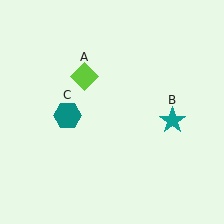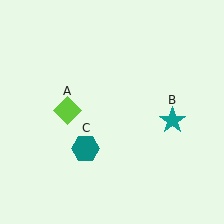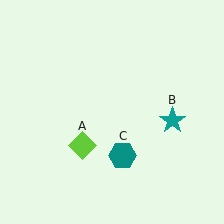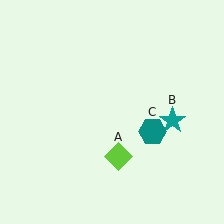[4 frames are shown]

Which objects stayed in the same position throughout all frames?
Teal star (object B) remained stationary.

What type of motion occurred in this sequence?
The lime diamond (object A), teal hexagon (object C) rotated counterclockwise around the center of the scene.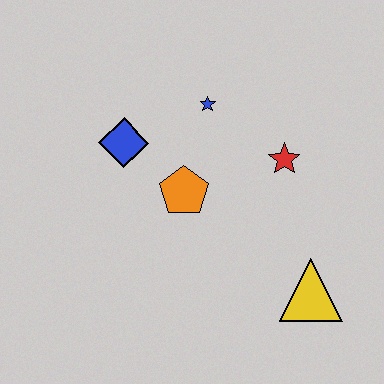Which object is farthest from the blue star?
The yellow triangle is farthest from the blue star.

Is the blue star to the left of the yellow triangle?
Yes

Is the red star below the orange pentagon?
No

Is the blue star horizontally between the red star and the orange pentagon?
Yes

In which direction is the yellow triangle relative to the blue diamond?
The yellow triangle is to the right of the blue diamond.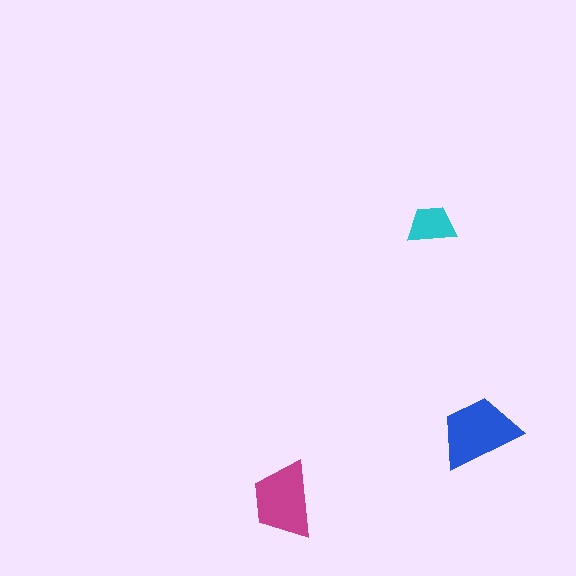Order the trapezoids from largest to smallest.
the blue one, the magenta one, the cyan one.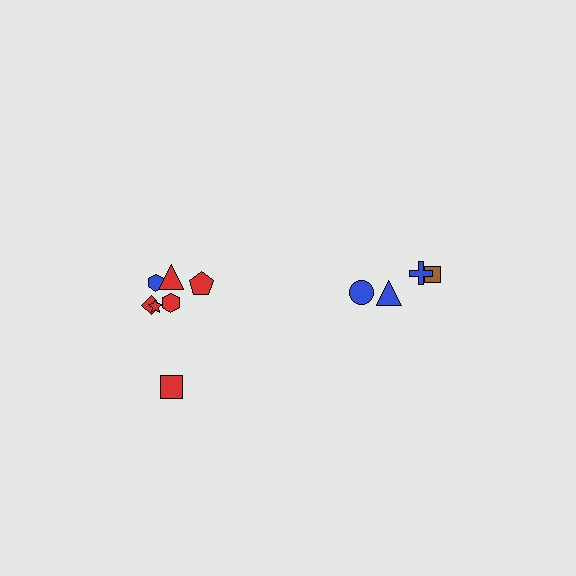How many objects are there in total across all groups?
There are 11 objects.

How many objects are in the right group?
There are 4 objects.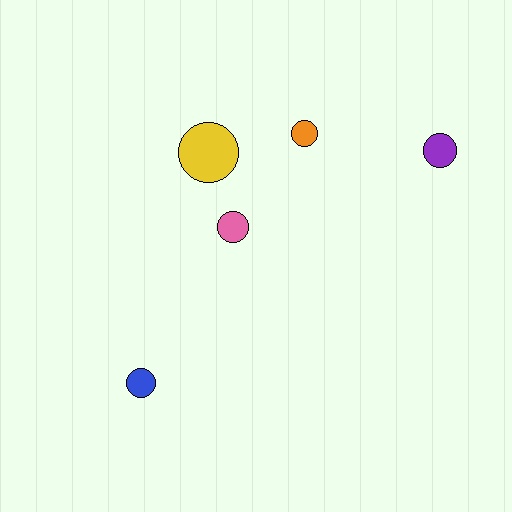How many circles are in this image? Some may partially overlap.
There are 5 circles.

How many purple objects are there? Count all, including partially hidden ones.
There is 1 purple object.